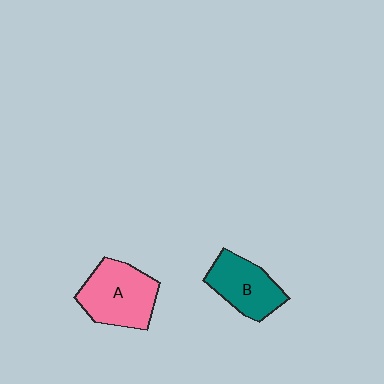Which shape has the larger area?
Shape A (pink).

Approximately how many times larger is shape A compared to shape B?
Approximately 1.3 times.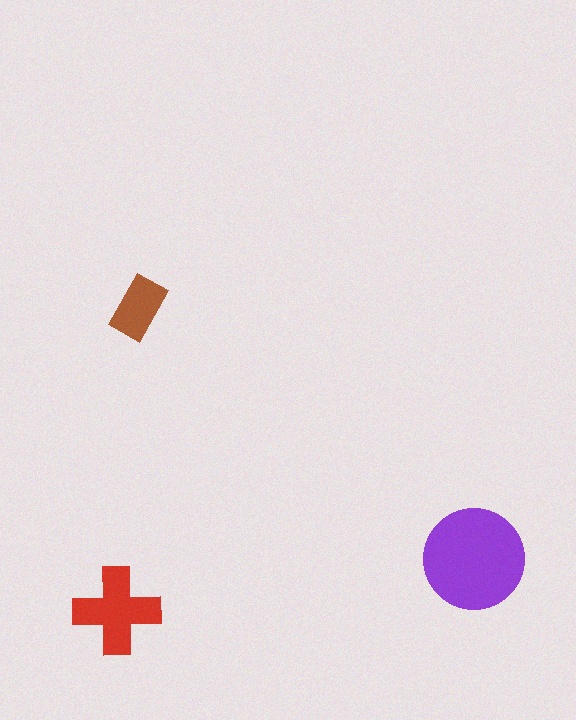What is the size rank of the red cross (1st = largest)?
2nd.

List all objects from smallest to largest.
The brown rectangle, the red cross, the purple circle.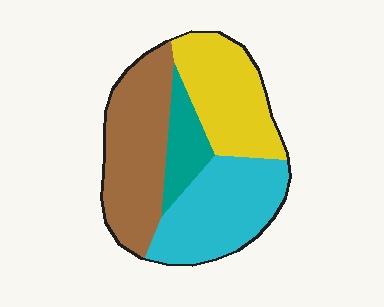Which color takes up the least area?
Teal, at roughly 10%.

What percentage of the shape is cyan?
Cyan covers around 30% of the shape.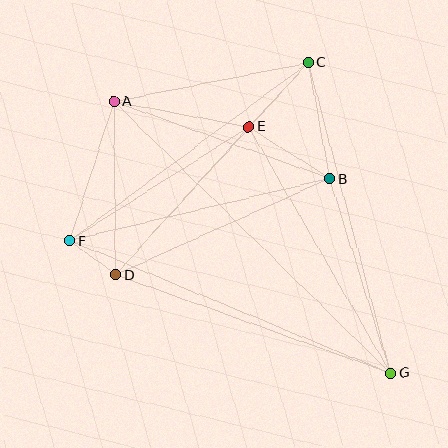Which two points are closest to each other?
Points D and F are closest to each other.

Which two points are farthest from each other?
Points A and G are farthest from each other.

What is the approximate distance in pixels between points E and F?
The distance between E and F is approximately 212 pixels.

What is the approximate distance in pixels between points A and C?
The distance between A and C is approximately 198 pixels.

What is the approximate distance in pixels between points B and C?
The distance between B and C is approximately 118 pixels.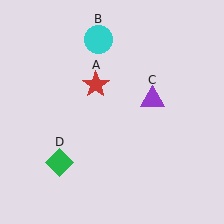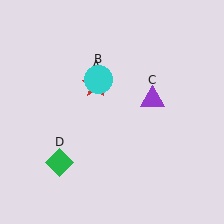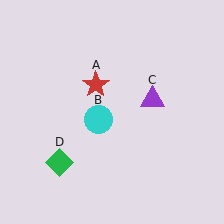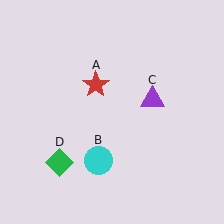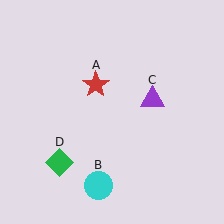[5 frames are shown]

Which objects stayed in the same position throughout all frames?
Red star (object A) and purple triangle (object C) and green diamond (object D) remained stationary.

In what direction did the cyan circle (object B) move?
The cyan circle (object B) moved down.